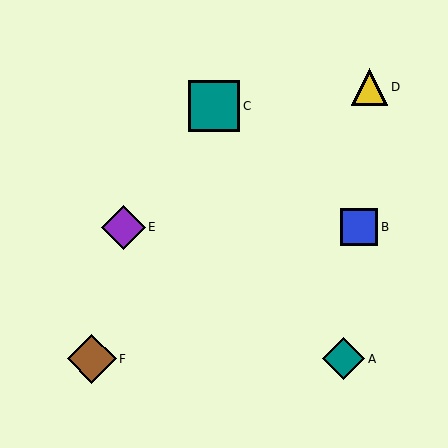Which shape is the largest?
The teal square (labeled C) is the largest.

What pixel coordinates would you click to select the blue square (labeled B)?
Click at (359, 227) to select the blue square B.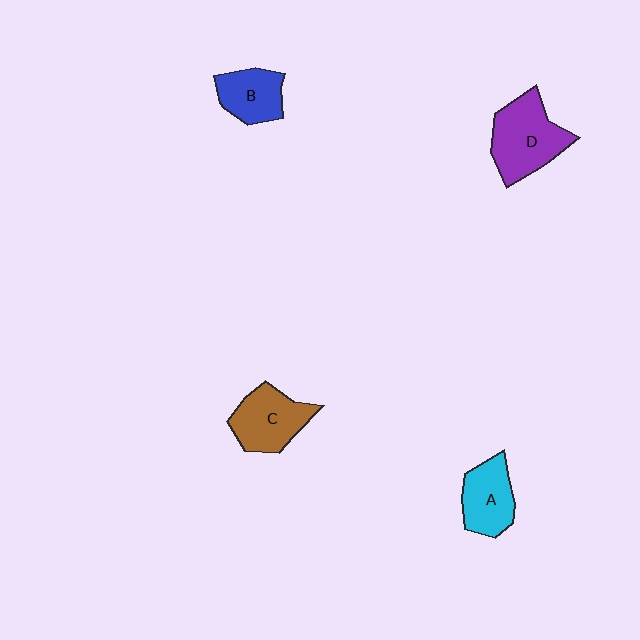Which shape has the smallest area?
Shape B (blue).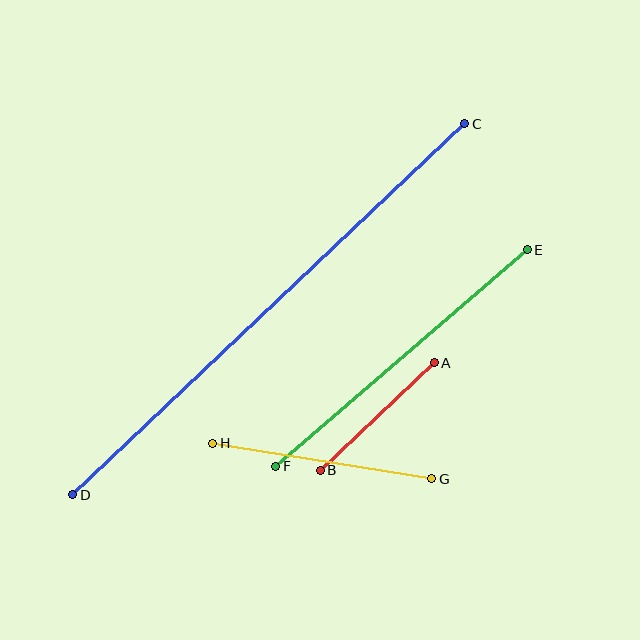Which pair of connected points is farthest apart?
Points C and D are farthest apart.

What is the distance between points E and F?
The distance is approximately 332 pixels.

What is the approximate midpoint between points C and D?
The midpoint is at approximately (269, 309) pixels.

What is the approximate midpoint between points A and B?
The midpoint is at approximately (377, 417) pixels.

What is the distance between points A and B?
The distance is approximately 157 pixels.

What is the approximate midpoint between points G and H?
The midpoint is at approximately (322, 461) pixels.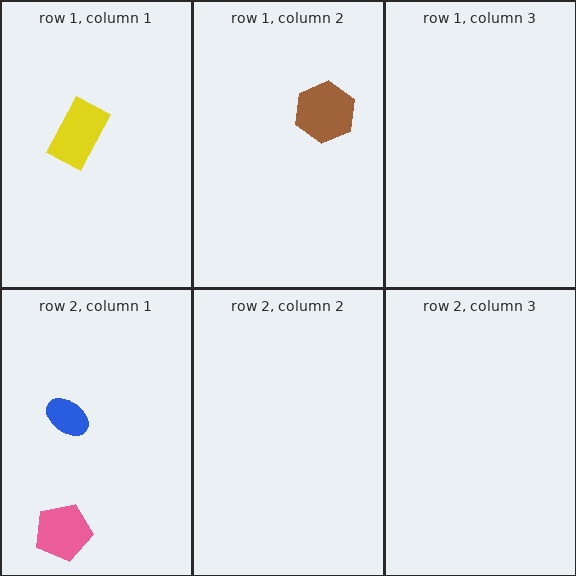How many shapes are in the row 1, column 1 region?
1.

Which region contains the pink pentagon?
The row 2, column 1 region.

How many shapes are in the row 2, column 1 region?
2.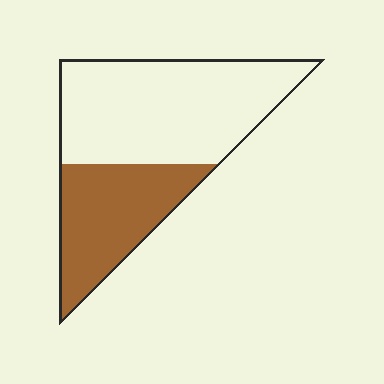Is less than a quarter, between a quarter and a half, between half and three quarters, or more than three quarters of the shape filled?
Between a quarter and a half.